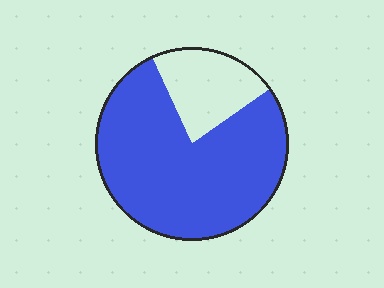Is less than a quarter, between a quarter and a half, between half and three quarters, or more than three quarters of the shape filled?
More than three quarters.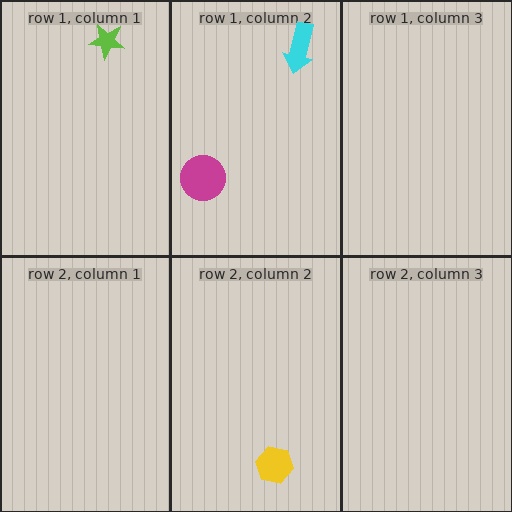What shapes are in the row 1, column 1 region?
The lime star.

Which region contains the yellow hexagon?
The row 2, column 2 region.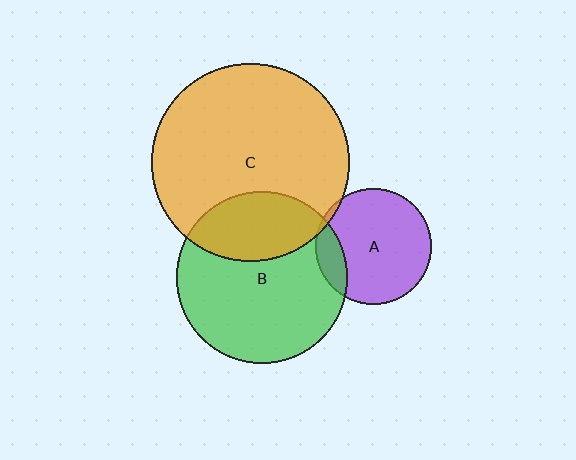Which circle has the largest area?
Circle C (orange).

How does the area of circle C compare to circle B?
Approximately 1.3 times.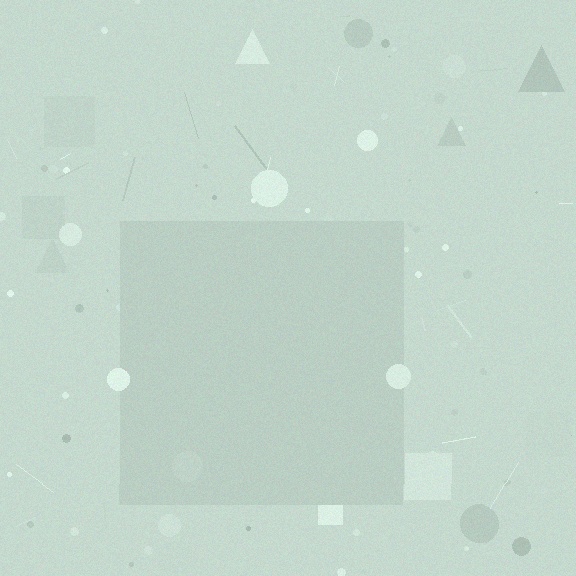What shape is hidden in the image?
A square is hidden in the image.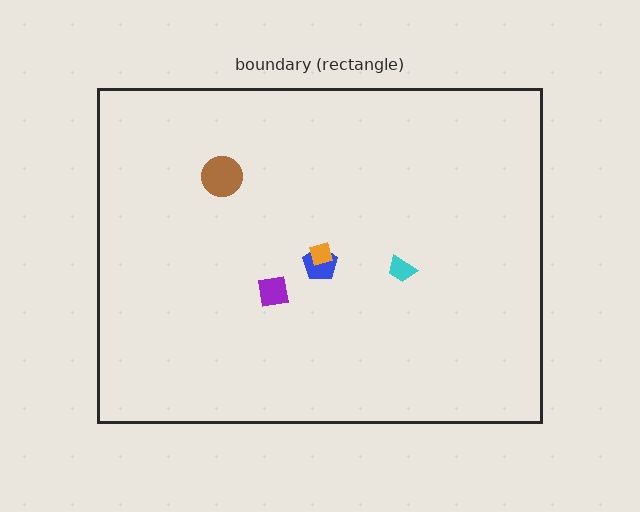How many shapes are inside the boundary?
5 inside, 0 outside.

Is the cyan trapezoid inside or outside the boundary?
Inside.